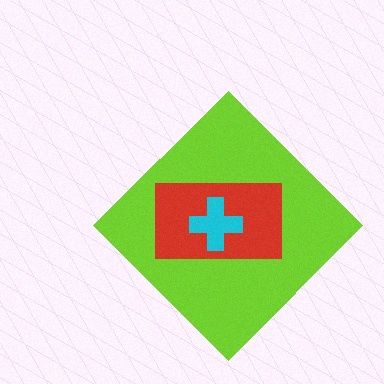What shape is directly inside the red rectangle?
The cyan cross.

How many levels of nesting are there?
3.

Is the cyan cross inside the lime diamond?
Yes.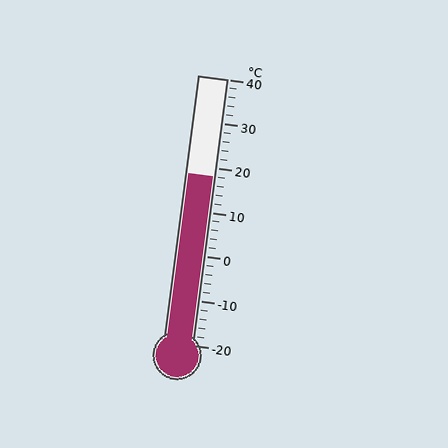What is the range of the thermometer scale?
The thermometer scale ranges from -20°C to 40°C.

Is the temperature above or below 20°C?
The temperature is below 20°C.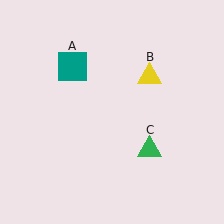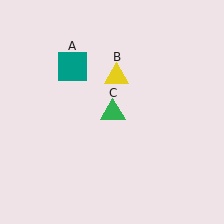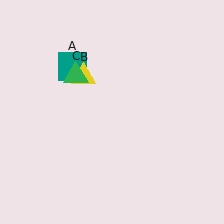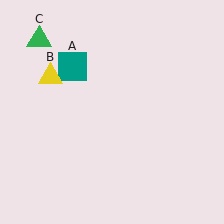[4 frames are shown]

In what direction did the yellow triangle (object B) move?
The yellow triangle (object B) moved left.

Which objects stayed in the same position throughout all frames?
Teal square (object A) remained stationary.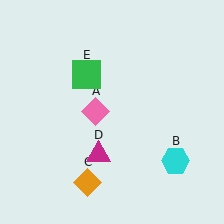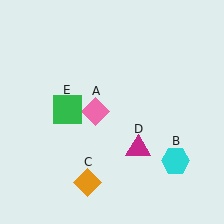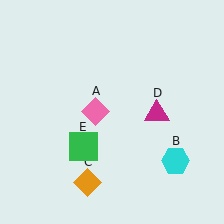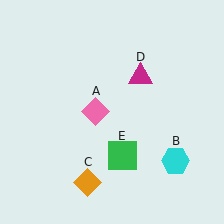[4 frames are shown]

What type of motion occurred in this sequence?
The magenta triangle (object D), green square (object E) rotated counterclockwise around the center of the scene.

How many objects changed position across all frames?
2 objects changed position: magenta triangle (object D), green square (object E).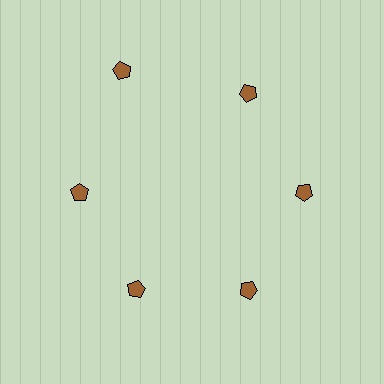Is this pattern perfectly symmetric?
No. The 6 brown pentagons are arranged in a ring, but one element near the 11 o'clock position is pushed outward from the center, breaking the 6-fold rotational symmetry.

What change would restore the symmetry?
The symmetry would be restored by moving it inward, back onto the ring so that all 6 pentagons sit at equal angles and equal distance from the center.